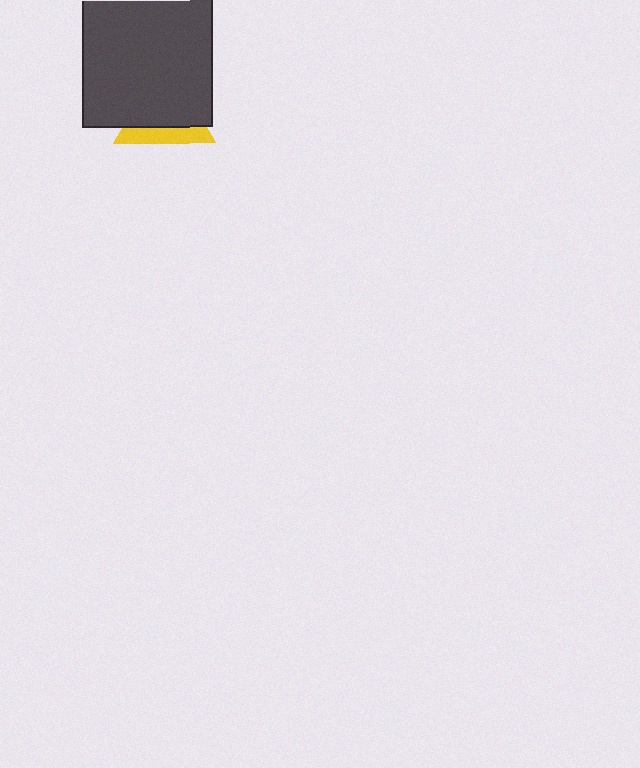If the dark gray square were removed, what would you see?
You would see the complete yellow triangle.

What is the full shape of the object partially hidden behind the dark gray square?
The partially hidden object is a yellow triangle.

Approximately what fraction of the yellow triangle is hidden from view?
Roughly 68% of the yellow triangle is hidden behind the dark gray square.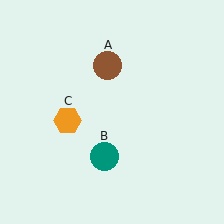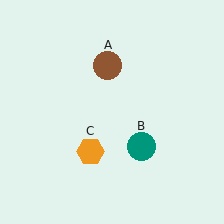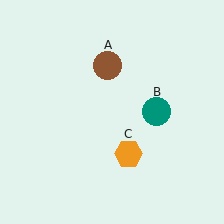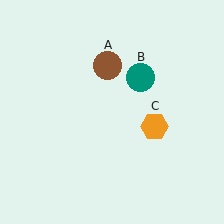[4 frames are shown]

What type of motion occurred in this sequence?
The teal circle (object B), orange hexagon (object C) rotated counterclockwise around the center of the scene.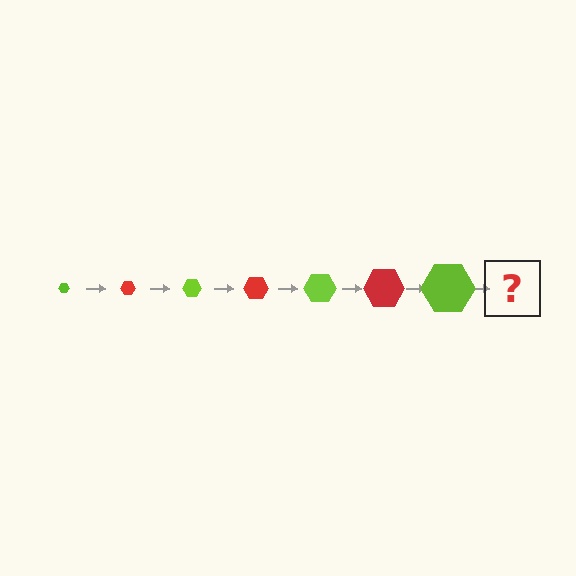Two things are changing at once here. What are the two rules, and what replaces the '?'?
The two rules are that the hexagon grows larger each step and the color cycles through lime and red. The '?' should be a red hexagon, larger than the previous one.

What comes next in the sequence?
The next element should be a red hexagon, larger than the previous one.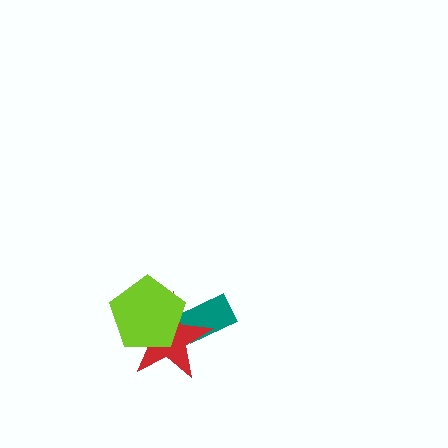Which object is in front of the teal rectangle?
The red star is in front of the teal rectangle.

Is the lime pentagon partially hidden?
No, no other shape covers it.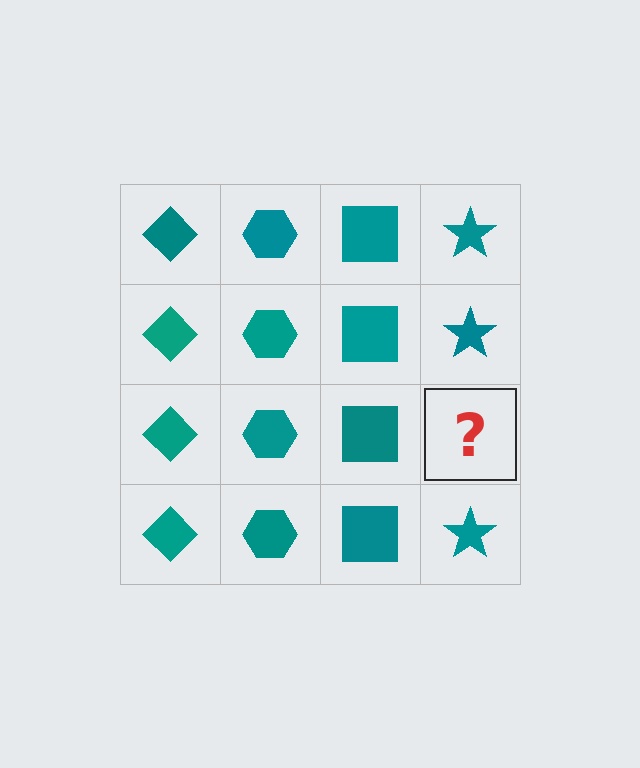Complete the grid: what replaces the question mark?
The question mark should be replaced with a teal star.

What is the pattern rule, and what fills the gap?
The rule is that each column has a consistent shape. The gap should be filled with a teal star.